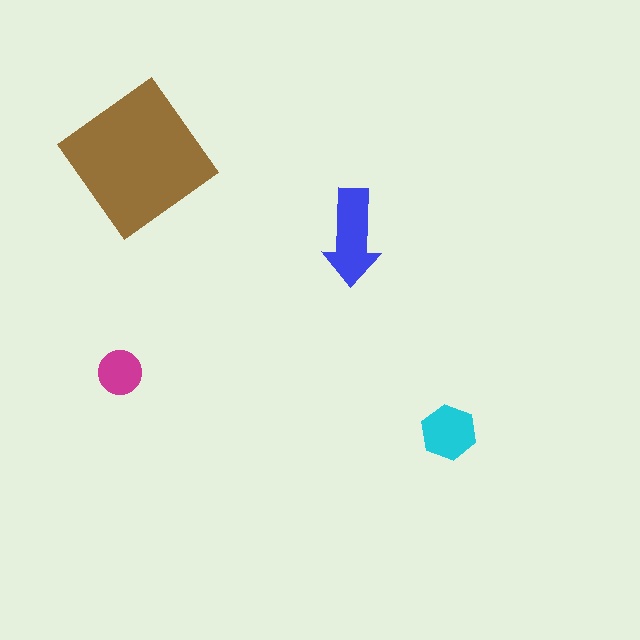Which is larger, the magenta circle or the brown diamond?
The brown diamond.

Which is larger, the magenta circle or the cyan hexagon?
The cyan hexagon.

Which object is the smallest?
The magenta circle.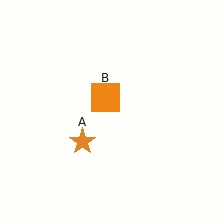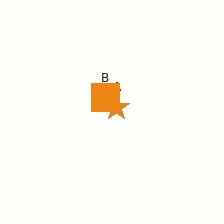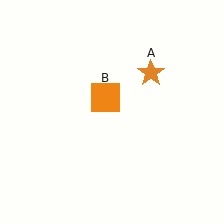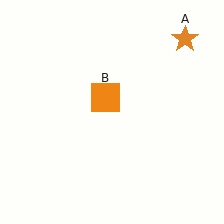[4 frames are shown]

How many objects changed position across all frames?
1 object changed position: orange star (object A).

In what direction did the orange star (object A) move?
The orange star (object A) moved up and to the right.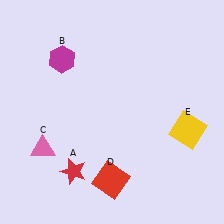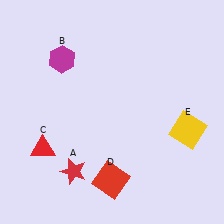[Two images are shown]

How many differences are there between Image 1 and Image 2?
There is 1 difference between the two images.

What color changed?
The triangle (C) changed from pink in Image 1 to red in Image 2.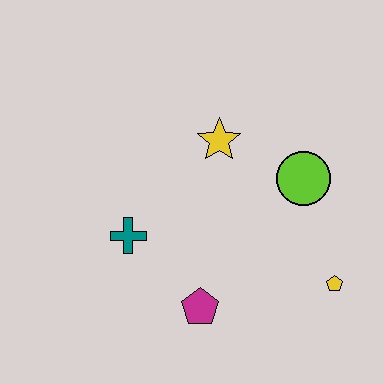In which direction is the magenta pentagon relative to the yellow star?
The magenta pentagon is below the yellow star.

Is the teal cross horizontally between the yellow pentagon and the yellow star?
No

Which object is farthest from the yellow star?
The yellow pentagon is farthest from the yellow star.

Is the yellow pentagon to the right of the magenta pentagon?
Yes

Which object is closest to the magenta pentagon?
The teal cross is closest to the magenta pentagon.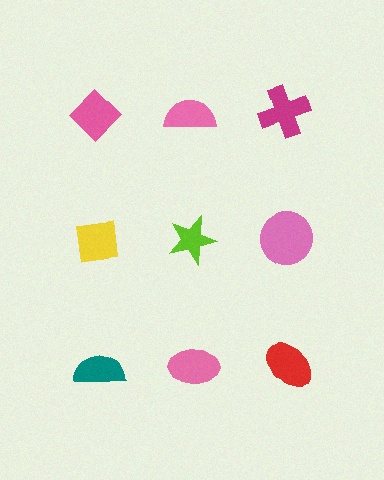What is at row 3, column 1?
A teal semicircle.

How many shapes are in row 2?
3 shapes.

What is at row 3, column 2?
A pink ellipse.